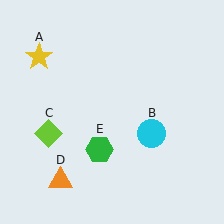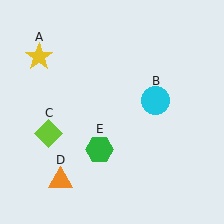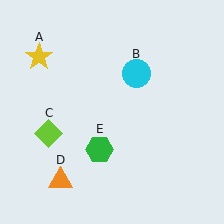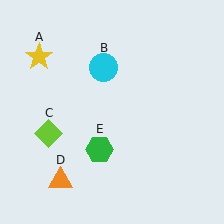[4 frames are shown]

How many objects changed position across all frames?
1 object changed position: cyan circle (object B).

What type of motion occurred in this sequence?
The cyan circle (object B) rotated counterclockwise around the center of the scene.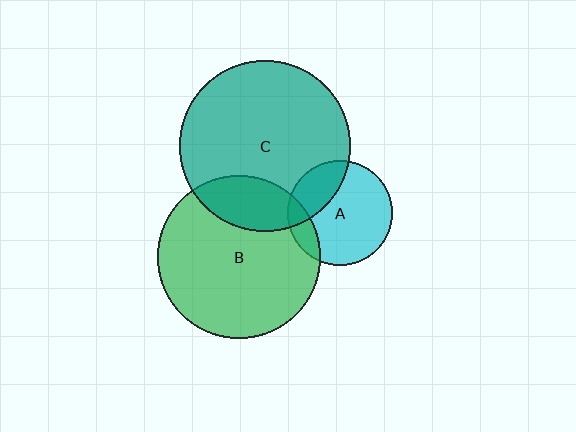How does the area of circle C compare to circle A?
Approximately 2.7 times.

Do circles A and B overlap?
Yes.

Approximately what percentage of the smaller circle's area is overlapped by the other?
Approximately 15%.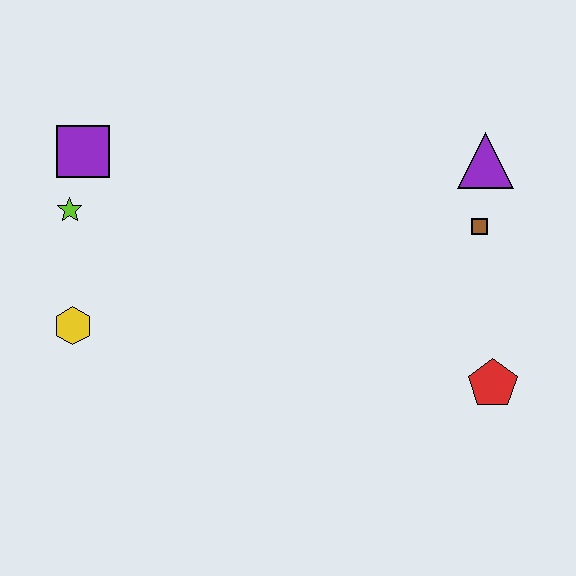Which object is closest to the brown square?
The purple triangle is closest to the brown square.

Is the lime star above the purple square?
No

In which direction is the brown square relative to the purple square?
The brown square is to the right of the purple square.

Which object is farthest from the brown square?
The yellow hexagon is farthest from the brown square.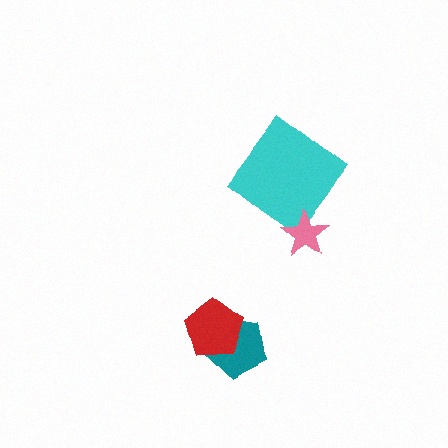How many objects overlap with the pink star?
1 object overlaps with the pink star.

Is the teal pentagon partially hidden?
Yes, it is partially covered by another shape.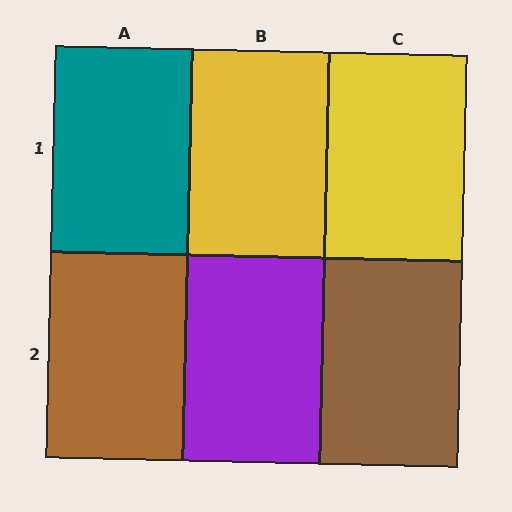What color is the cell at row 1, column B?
Yellow.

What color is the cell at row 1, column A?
Teal.